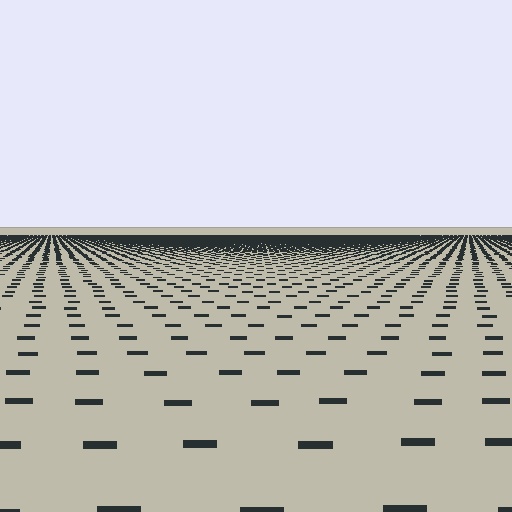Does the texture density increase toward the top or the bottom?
Density increases toward the top.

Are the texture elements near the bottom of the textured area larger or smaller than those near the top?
Larger. Near the bottom, elements are closer to the viewer and appear at a bigger on-screen size.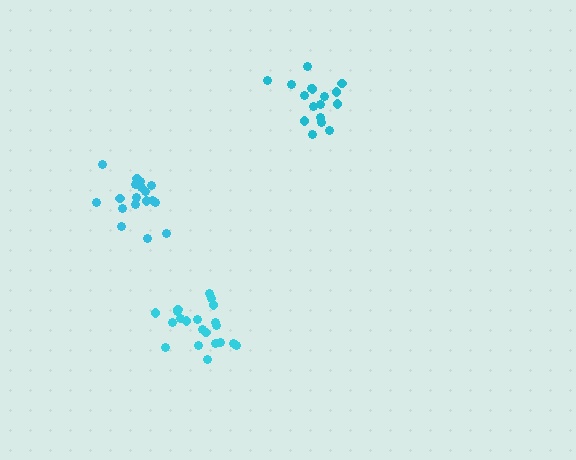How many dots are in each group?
Group 1: 21 dots, Group 2: 17 dots, Group 3: 18 dots (56 total).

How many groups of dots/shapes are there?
There are 3 groups.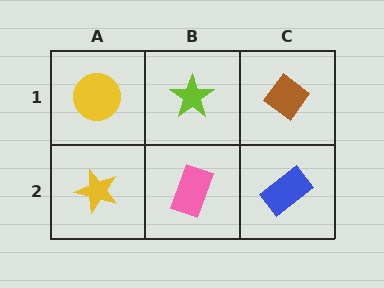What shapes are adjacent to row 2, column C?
A brown diamond (row 1, column C), a pink rectangle (row 2, column B).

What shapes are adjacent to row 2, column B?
A lime star (row 1, column B), a yellow star (row 2, column A), a blue rectangle (row 2, column C).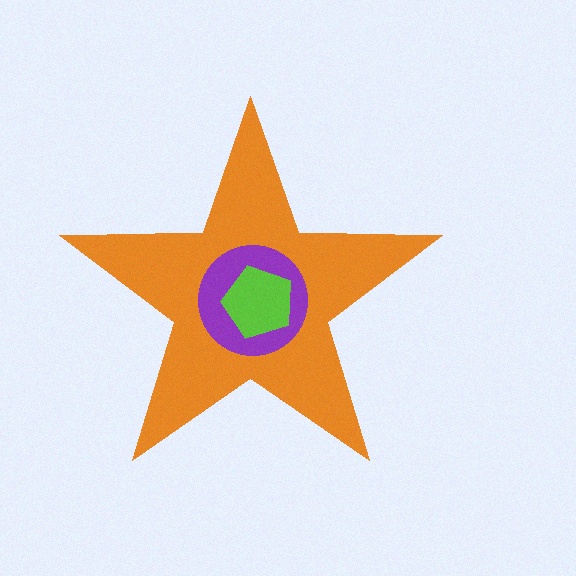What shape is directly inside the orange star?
The purple circle.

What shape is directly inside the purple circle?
The lime pentagon.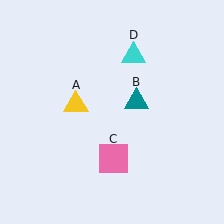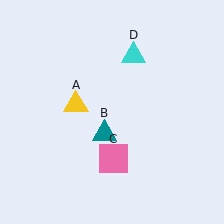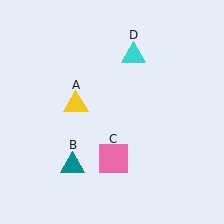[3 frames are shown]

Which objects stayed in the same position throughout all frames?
Yellow triangle (object A) and pink square (object C) and cyan triangle (object D) remained stationary.